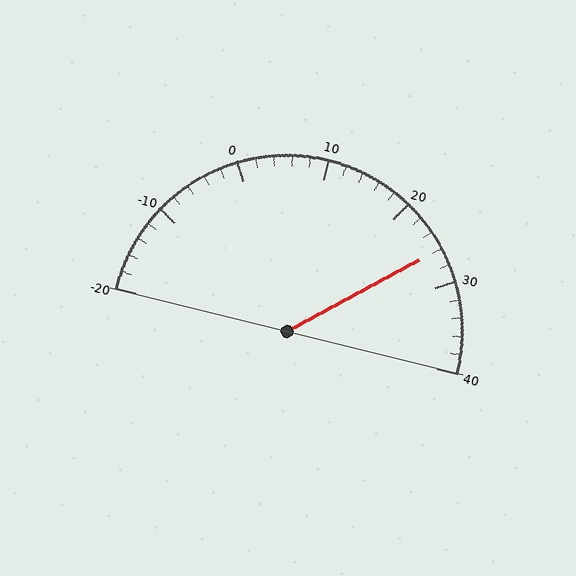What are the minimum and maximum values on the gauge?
The gauge ranges from -20 to 40.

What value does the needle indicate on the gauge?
The needle indicates approximately 26.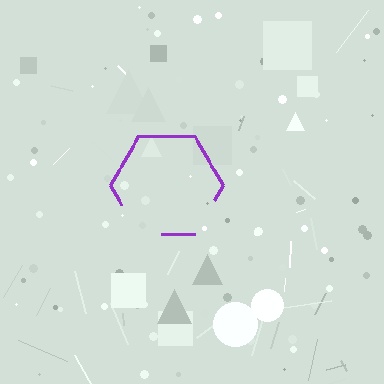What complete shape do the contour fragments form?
The contour fragments form a hexagon.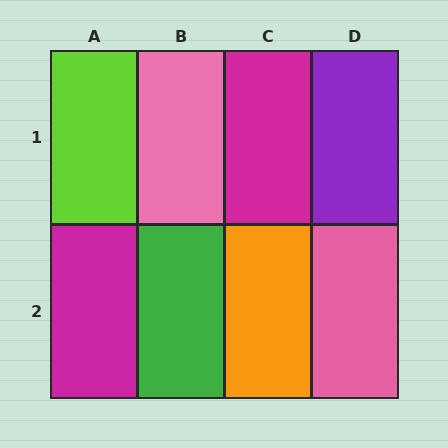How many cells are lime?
1 cell is lime.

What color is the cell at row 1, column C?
Magenta.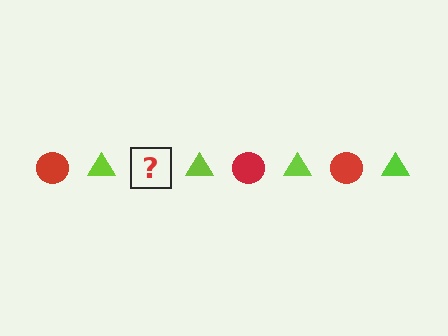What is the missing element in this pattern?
The missing element is a red circle.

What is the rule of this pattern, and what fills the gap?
The rule is that the pattern alternates between red circle and lime triangle. The gap should be filled with a red circle.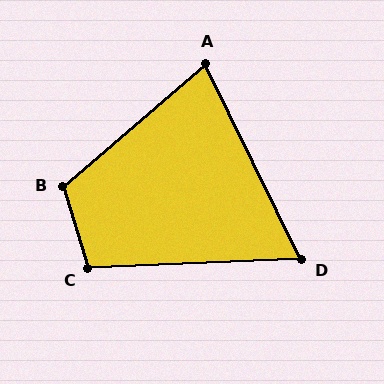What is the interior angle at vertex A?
Approximately 75 degrees (acute).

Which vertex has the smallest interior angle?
D, at approximately 66 degrees.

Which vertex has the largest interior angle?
B, at approximately 114 degrees.